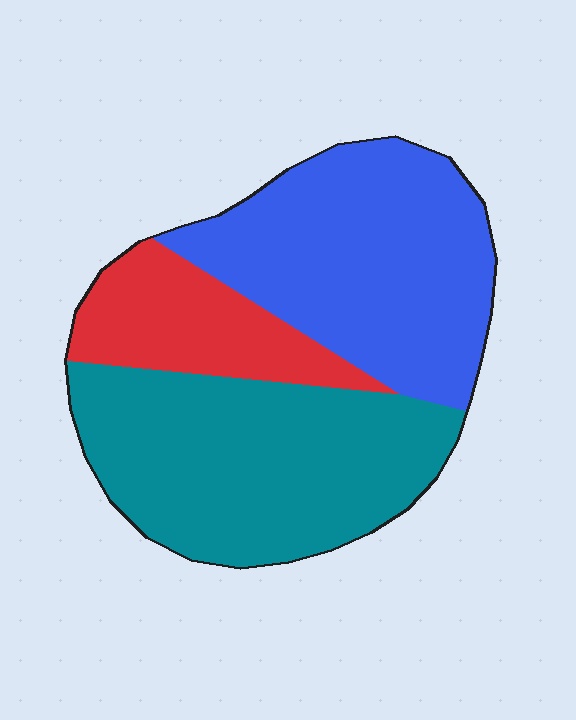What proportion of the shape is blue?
Blue covers 40% of the shape.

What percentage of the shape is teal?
Teal takes up between a third and a half of the shape.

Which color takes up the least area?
Red, at roughly 20%.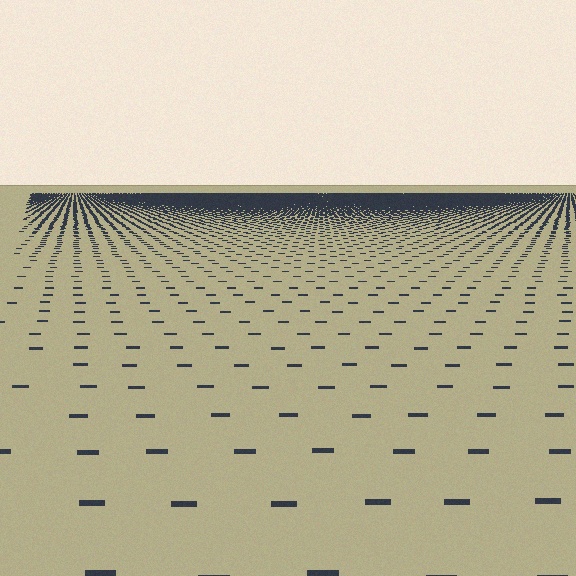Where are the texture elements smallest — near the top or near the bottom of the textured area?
Near the top.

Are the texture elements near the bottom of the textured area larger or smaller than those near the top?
Larger. Near the bottom, elements are closer to the viewer and appear at a bigger on-screen size.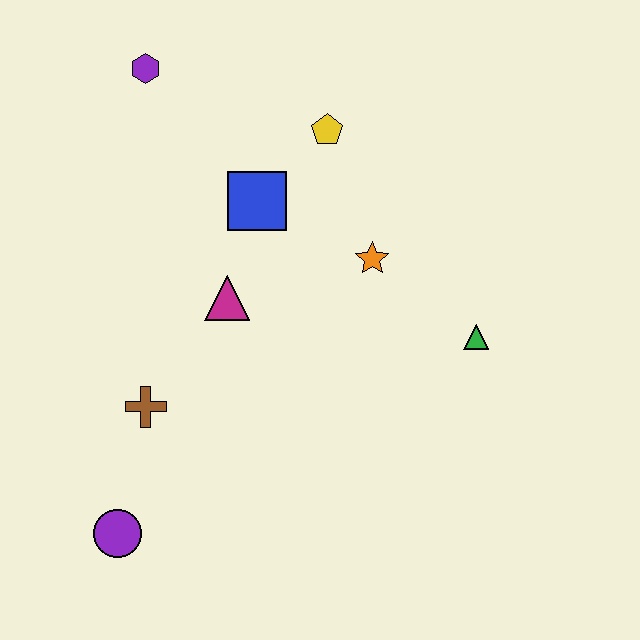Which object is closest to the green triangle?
The orange star is closest to the green triangle.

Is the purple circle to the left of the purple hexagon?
Yes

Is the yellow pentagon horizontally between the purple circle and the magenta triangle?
No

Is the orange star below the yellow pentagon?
Yes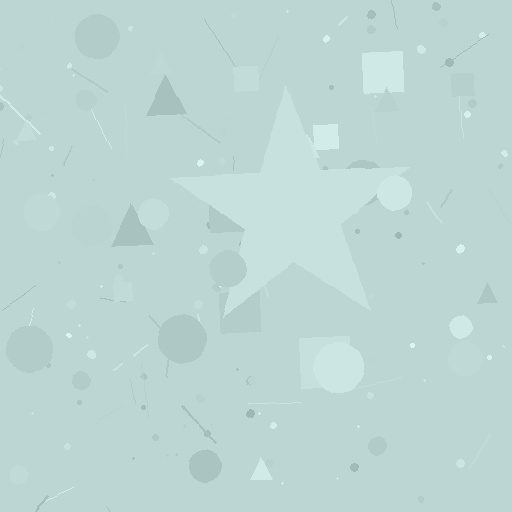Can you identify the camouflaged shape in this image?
The camouflaged shape is a star.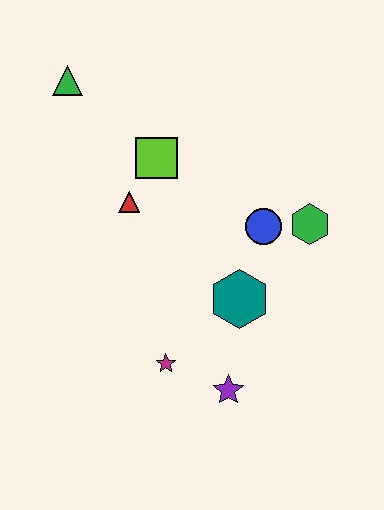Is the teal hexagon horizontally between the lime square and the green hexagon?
Yes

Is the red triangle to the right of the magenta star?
No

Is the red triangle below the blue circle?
No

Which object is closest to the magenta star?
The purple star is closest to the magenta star.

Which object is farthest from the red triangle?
The purple star is farthest from the red triangle.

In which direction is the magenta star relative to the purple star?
The magenta star is to the left of the purple star.